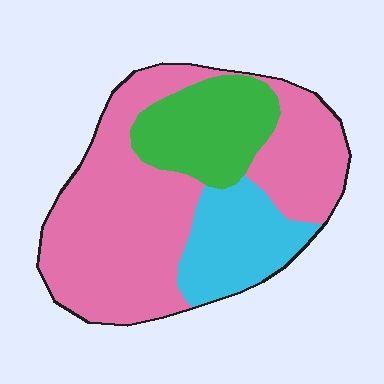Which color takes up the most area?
Pink, at roughly 60%.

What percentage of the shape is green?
Green takes up less than a quarter of the shape.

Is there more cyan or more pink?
Pink.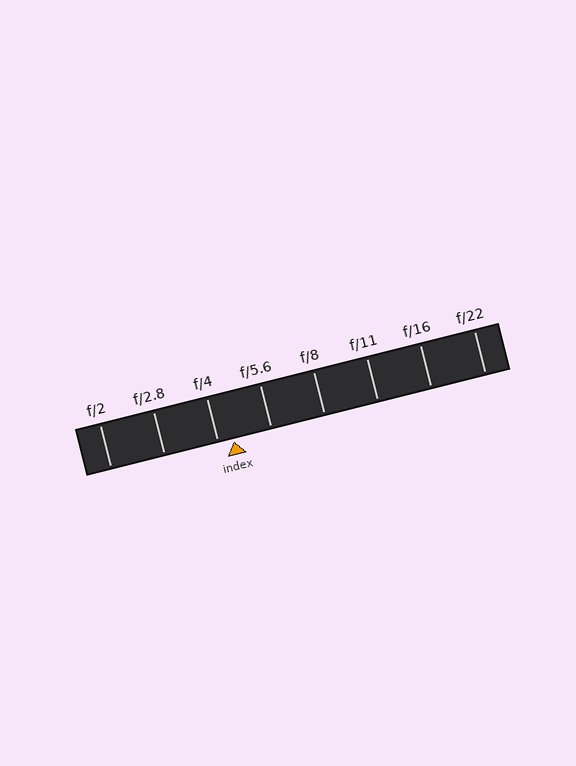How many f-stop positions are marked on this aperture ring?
There are 8 f-stop positions marked.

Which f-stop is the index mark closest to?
The index mark is closest to f/4.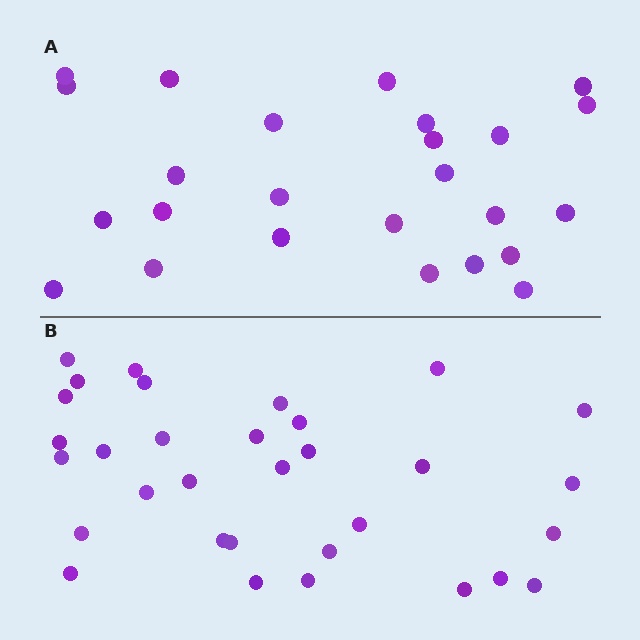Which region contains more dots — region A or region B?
Region B (the bottom region) has more dots.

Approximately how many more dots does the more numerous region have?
Region B has roughly 8 or so more dots than region A.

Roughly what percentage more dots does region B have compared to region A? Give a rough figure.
About 30% more.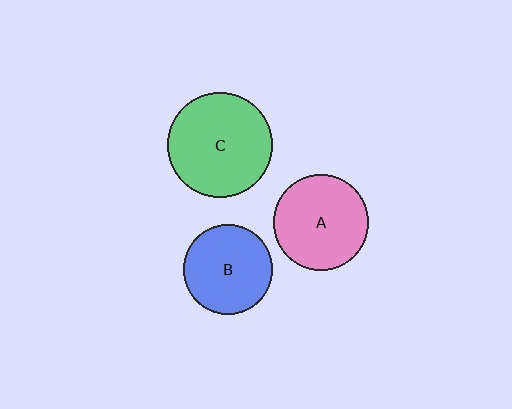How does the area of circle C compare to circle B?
Approximately 1.4 times.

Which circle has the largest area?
Circle C (green).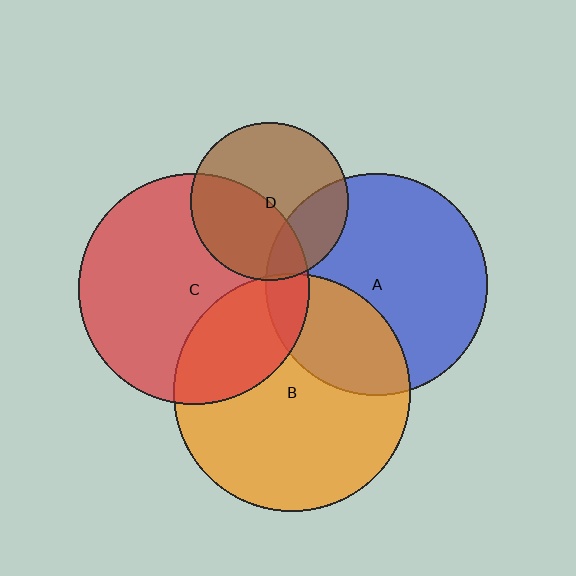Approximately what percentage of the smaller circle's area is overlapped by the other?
Approximately 30%.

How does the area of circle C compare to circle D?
Approximately 2.1 times.